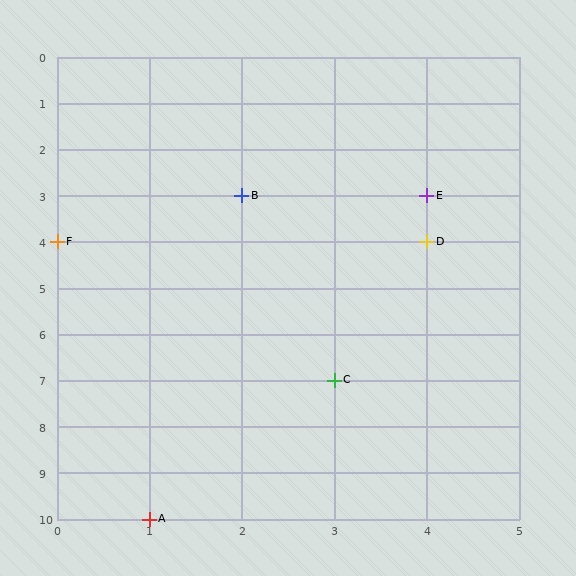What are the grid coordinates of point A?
Point A is at grid coordinates (1, 10).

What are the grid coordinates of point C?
Point C is at grid coordinates (3, 7).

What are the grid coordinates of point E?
Point E is at grid coordinates (4, 3).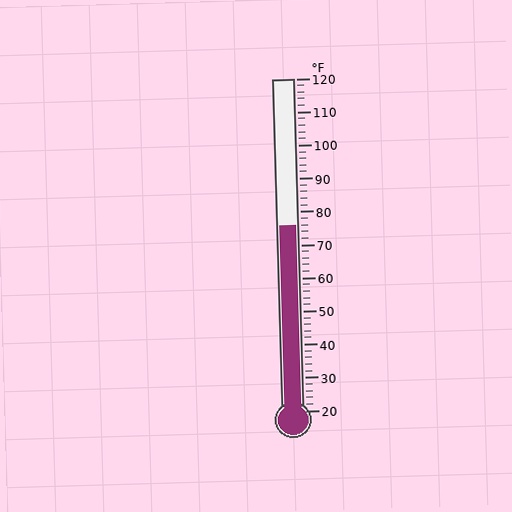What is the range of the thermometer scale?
The thermometer scale ranges from 20°F to 120°F.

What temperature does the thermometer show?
The thermometer shows approximately 76°F.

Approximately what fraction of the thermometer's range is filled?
The thermometer is filled to approximately 55% of its range.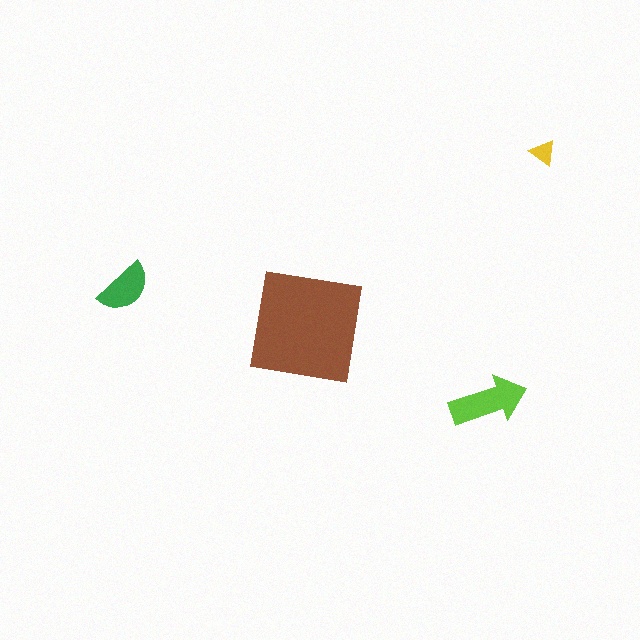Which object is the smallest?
The yellow triangle.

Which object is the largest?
The brown square.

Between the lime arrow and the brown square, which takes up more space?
The brown square.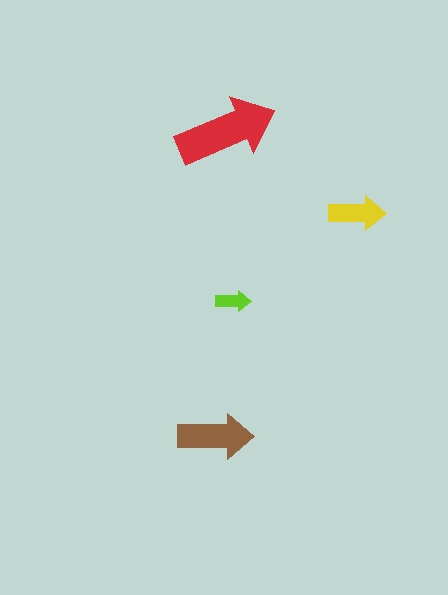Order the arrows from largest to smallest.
the red one, the brown one, the yellow one, the lime one.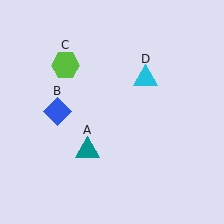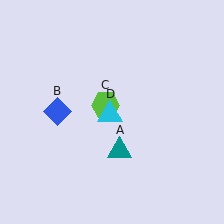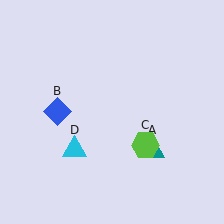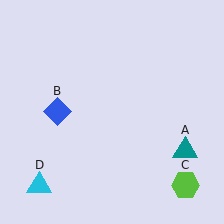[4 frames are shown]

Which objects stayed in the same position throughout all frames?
Blue diamond (object B) remained stationary.